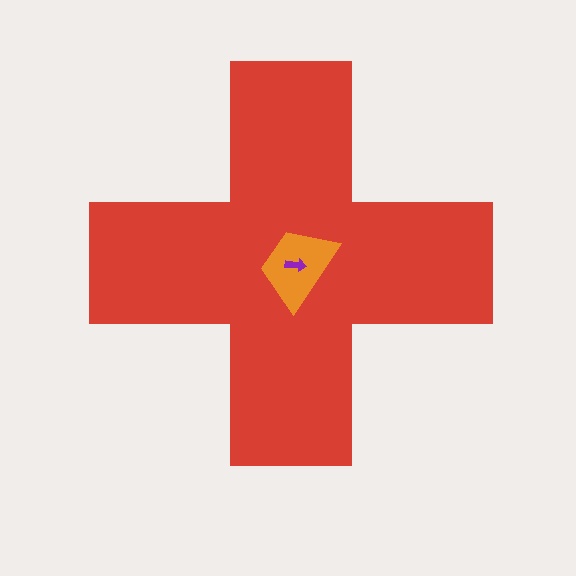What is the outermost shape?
The red cross.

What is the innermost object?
The purple arrow.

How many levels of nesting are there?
3.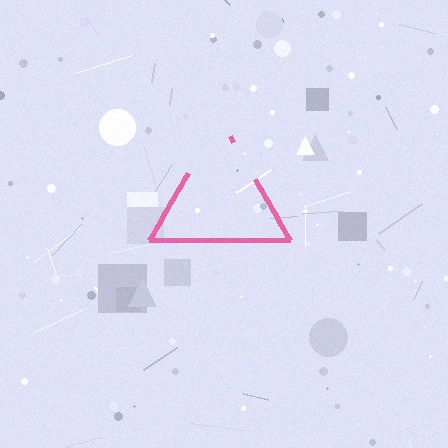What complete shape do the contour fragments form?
The contour fragments form a triangle.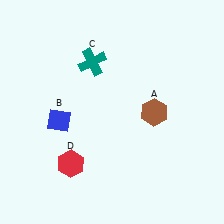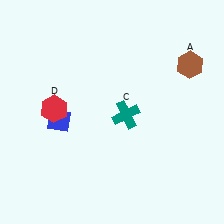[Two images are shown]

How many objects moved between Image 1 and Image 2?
3 objects moved between the two images.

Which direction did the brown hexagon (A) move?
The brown hexagon (A) moved up.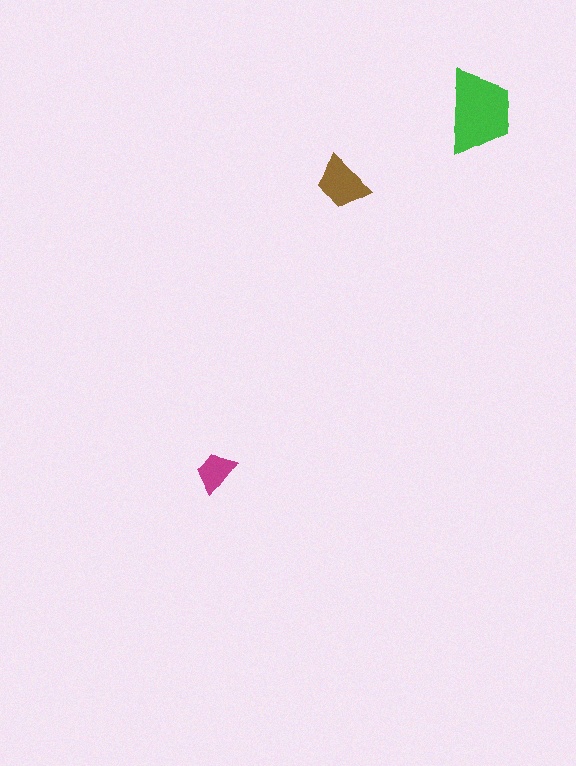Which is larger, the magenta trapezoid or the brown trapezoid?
The brown one.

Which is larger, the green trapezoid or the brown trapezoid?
The green one.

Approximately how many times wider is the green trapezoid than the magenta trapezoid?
About 2 times wider.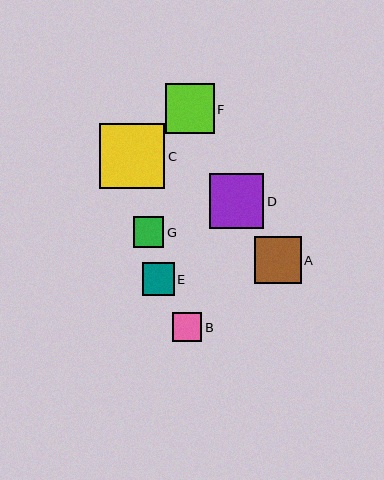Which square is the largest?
Square C is the largest with a size of approximately 66 pixels.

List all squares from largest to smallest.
From largest to smallest: C, D, F, A, E, G, B.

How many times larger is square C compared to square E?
Square C is approximately 2.0 times the size of square E.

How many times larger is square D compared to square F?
Square D is approximately 1.1 times the size of square F.